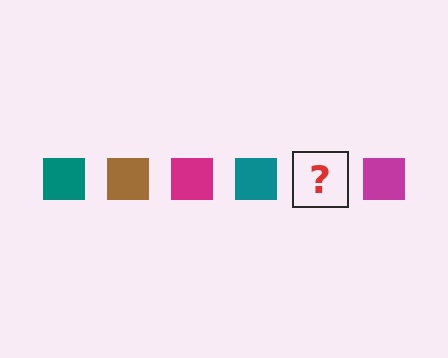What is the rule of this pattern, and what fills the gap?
The rule is that the pattern cycles through teal, brown, magenta squares. The gap should be filled with a brown square.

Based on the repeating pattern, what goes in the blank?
The blank should be a brown square.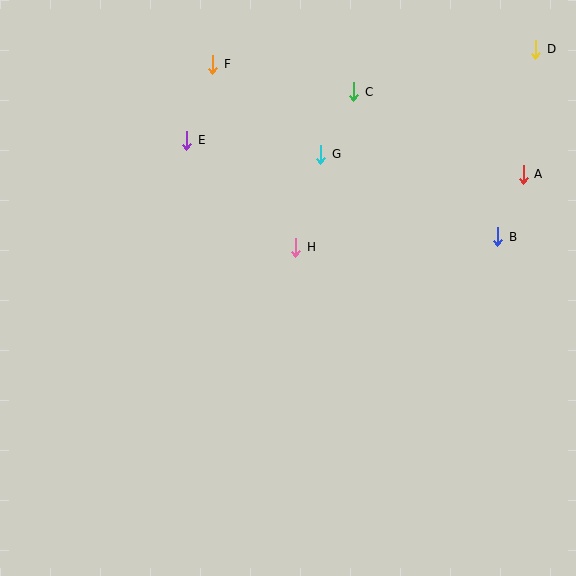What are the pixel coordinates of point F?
Point F is at (213, 64).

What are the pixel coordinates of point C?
Point C is at (354, 92).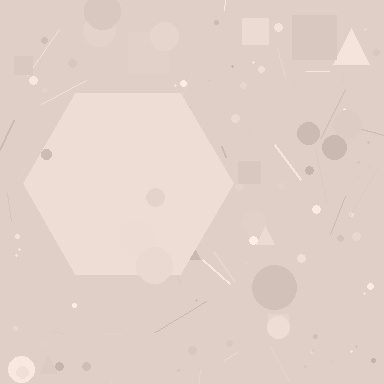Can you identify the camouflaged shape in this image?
The camouflaged shape is a hexagon.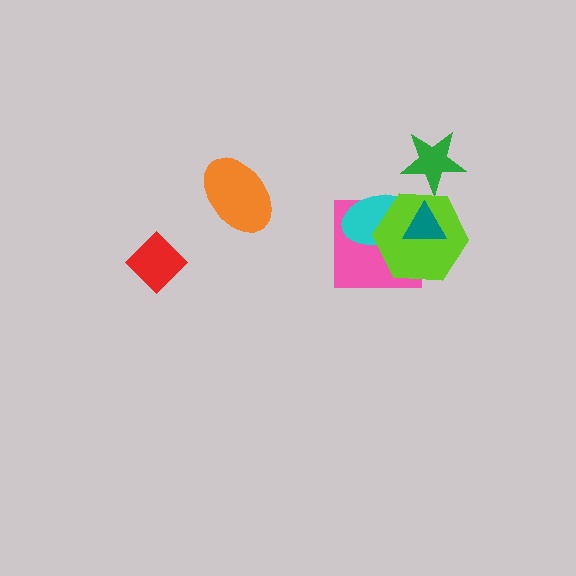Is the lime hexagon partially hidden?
Yes, it is partially covered by another shape.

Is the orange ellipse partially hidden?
No, no other shape covers it.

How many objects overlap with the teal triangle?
3 objects overlap with the teal triangle.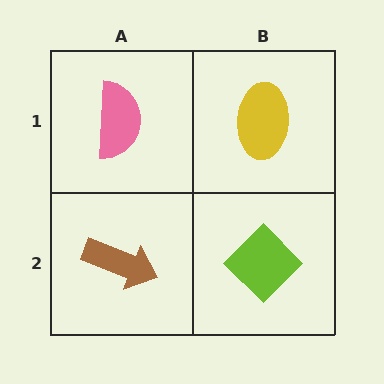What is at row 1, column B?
A yellow ellipse.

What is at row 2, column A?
A brown arrow.